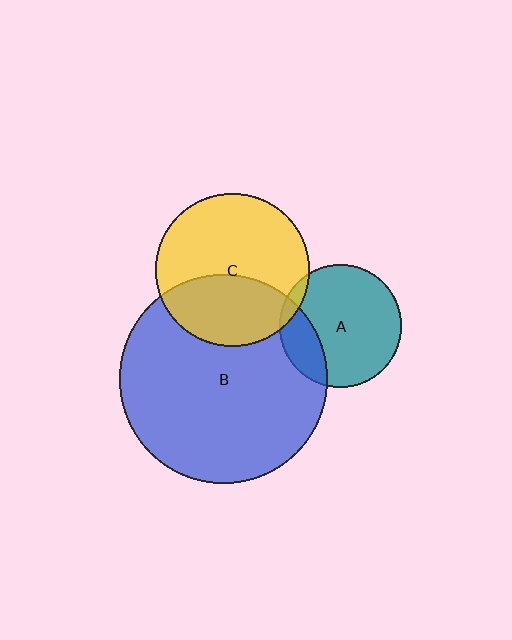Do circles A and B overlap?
Yes.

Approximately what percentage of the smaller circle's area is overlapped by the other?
Approximately 20%.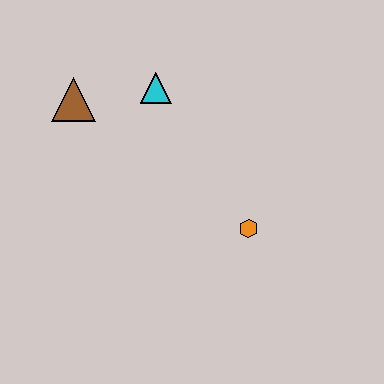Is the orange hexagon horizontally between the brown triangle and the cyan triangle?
No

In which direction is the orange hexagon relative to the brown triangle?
The orange hexagon is to the right of the brown triangle.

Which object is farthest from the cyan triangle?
The orange hexagon is farthest from the cyan triangle.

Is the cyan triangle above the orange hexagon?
Yes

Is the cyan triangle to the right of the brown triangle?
Yes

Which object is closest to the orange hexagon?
The cyan triangle is closest to the orange hexagon.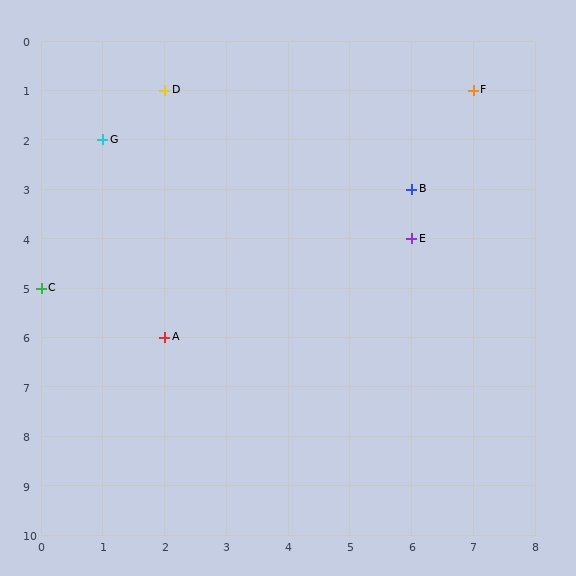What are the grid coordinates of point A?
Point A is at grid coordinates (2, 6).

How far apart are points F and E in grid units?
Points F and E are 1 column and 3 rows apart (about 3.2 grid units diagonally).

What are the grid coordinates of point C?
Point C is at grid coordinates (0, 5).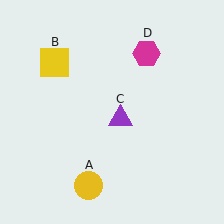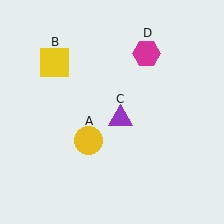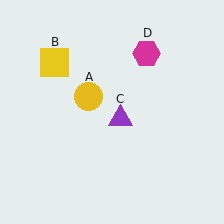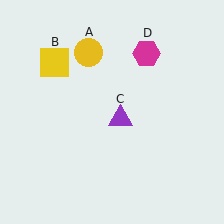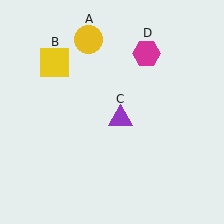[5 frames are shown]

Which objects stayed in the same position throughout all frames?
Yellow square (object B) and purple triangle (object C) and magenta hexagon (object D) remained stationary.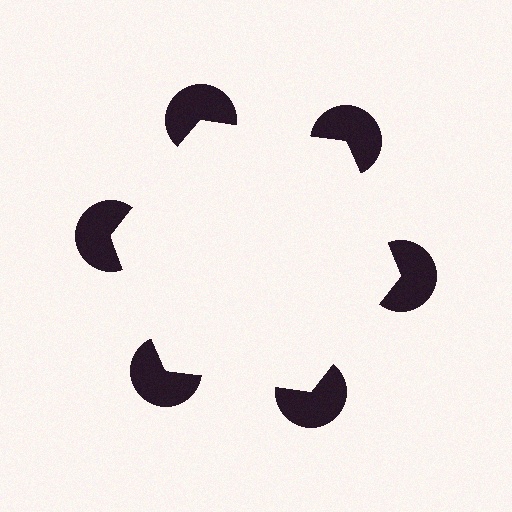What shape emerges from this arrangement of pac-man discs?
An illusory hexagon — its edges are inferred from the aligned wedge cuts in the pac-man discs, not physically drawn.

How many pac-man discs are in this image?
There are 6 — one at each vertex of the illusory hexagon.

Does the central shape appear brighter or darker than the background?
It typically appears slightly brighter than the background, even though no actual brightness change is drawn.